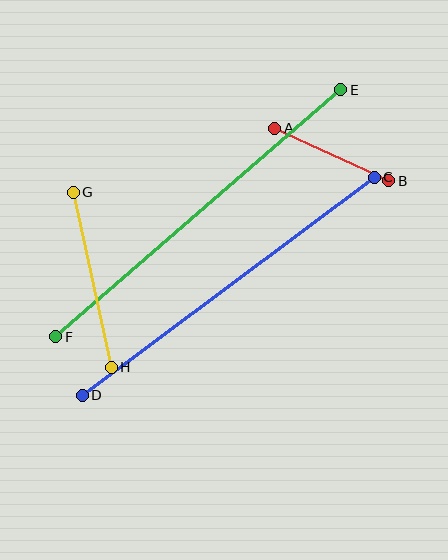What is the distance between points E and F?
The distance is approximately 377 pixels.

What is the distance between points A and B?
The distance is approximately 125 pixels.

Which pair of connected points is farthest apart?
Points E and F are farthest apart.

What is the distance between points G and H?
The distance is approximately 179 pixels.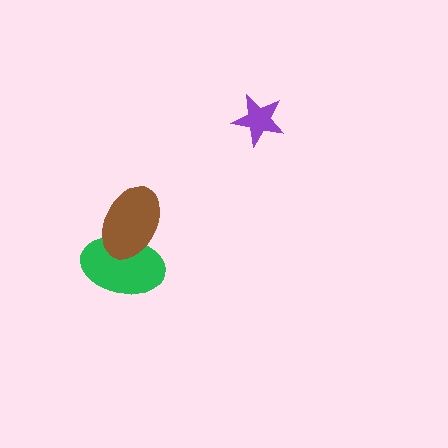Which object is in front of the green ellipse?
The brown ellipse is in front of the green ellipse.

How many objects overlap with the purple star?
0 objects overlap with the purple star.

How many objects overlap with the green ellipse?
1 object overlaps with the green ellipse.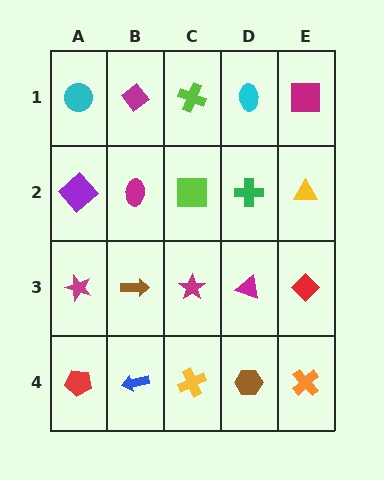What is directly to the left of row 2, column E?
A green cross.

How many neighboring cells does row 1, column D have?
3.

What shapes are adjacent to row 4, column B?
A brown arrow (row 3, column B), a red pentagon (row 4, column A), a yellow cross (row 4, column C).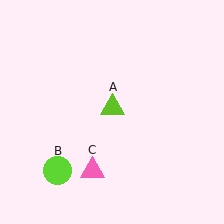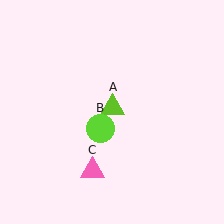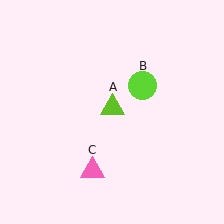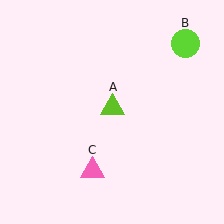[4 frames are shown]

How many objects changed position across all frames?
1 object changed position: lime circle (object B).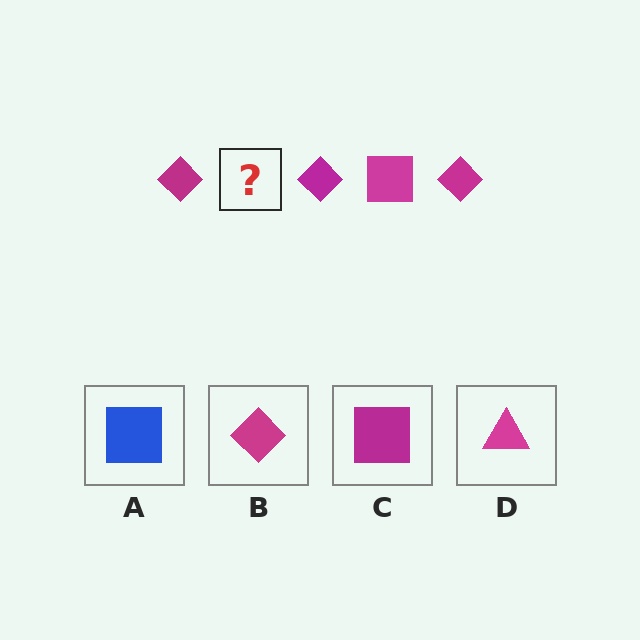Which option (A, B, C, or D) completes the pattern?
C.